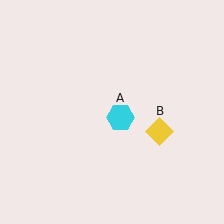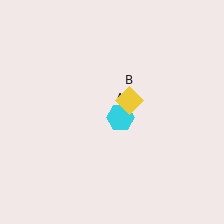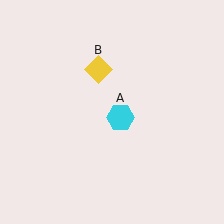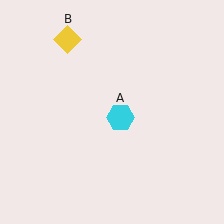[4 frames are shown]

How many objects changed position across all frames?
1 object changed position: yellow diamond (object B).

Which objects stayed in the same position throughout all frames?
Cyan hexagon (object A) remained stationary.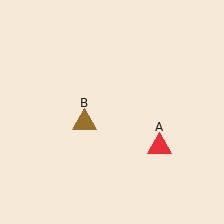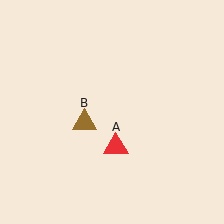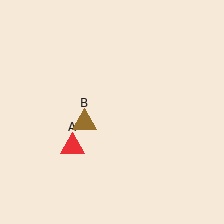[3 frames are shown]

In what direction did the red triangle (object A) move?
The red triangle (object A) moved left.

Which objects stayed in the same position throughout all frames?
Brown triangle (object B) remained stationary.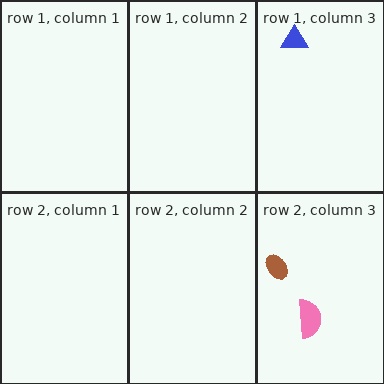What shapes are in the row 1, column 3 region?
The blue triangle.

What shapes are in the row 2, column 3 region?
The brown ellipse, the pink semicircle.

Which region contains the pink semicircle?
The row 2, column 3 region.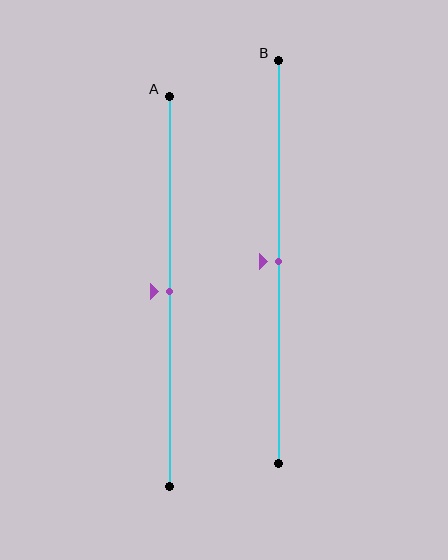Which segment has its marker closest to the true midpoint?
Segment A has its marker closest to the true midpoint.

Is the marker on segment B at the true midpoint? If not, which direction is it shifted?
Yes, the marker on segment B is at the true midpoint.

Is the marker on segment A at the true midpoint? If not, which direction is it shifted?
Yes, the marker on segment A is at the true midpoint.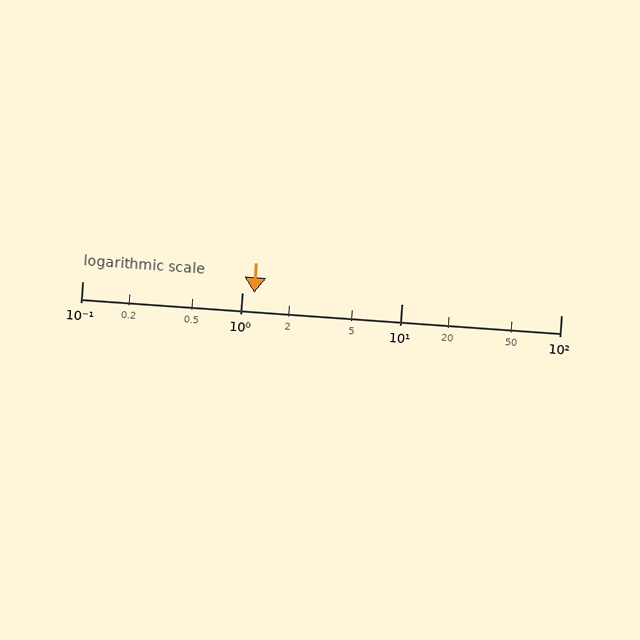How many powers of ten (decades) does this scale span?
The scale spans 3 decades, from 0.1 to 100.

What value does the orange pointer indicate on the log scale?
The pointer indicates approximately 1.2.